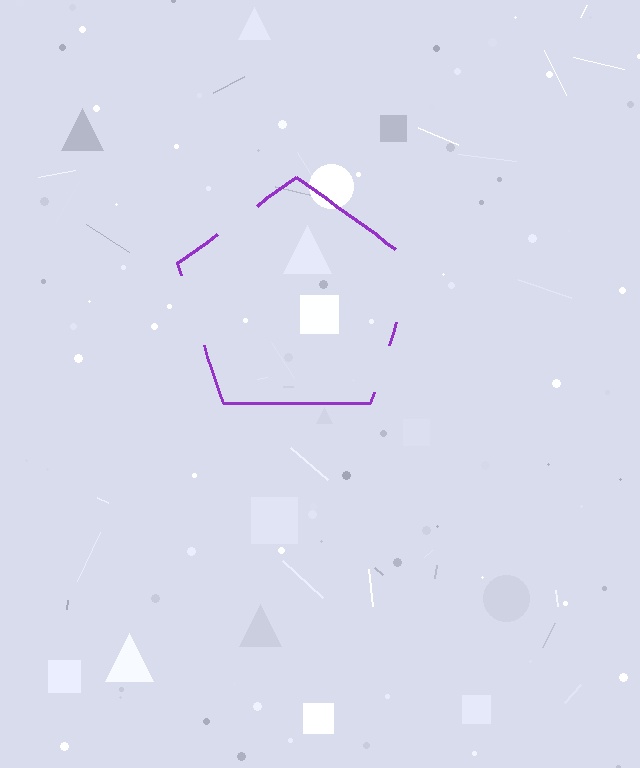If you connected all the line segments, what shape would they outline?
They would outline a pentagon.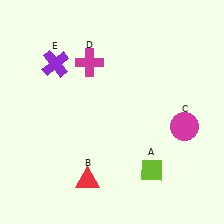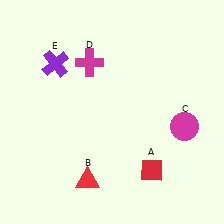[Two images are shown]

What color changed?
The diamond (A) changed from lime in Image 1 to red in Image 2.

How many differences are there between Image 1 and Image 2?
There is 1 difference between the two images.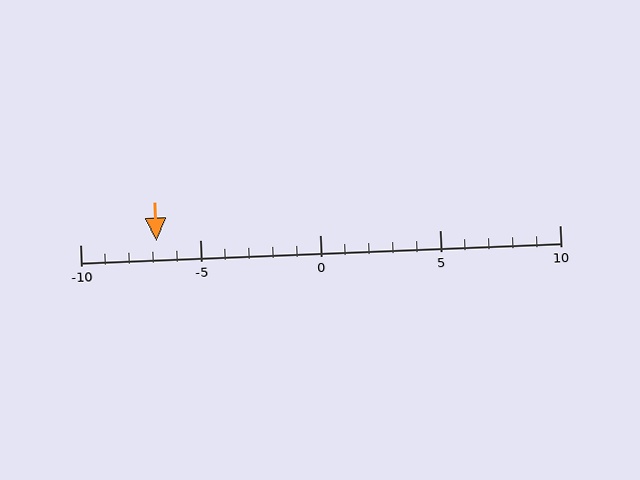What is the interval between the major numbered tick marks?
The major tick marks are spaced 5 units apart.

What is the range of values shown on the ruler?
The ruler shows values from -10 to 10.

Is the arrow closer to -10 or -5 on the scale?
The arrow is closer to -5.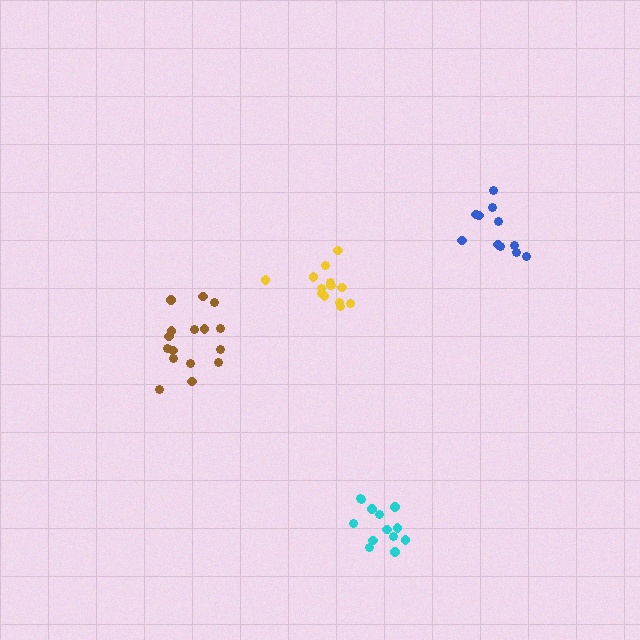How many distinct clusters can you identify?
There are 4 distinct clusters.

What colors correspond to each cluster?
The clusters are colored: brown, blue, cyan, yellow.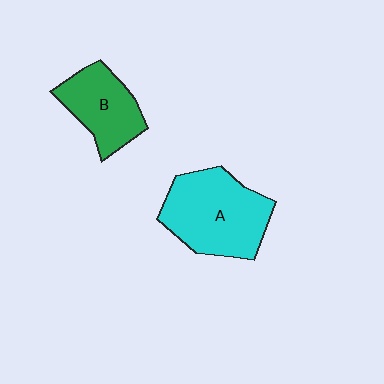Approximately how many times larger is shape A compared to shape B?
Approximately 1.5 times.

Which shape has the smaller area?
Shape B (green).